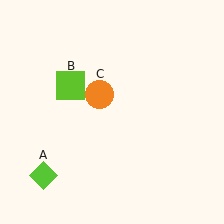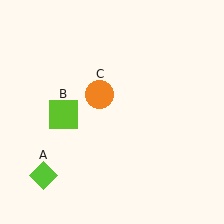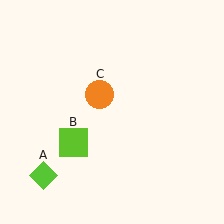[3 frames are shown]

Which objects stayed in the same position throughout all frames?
Lime diamond (object A) and orange circle (object C) remained stationary.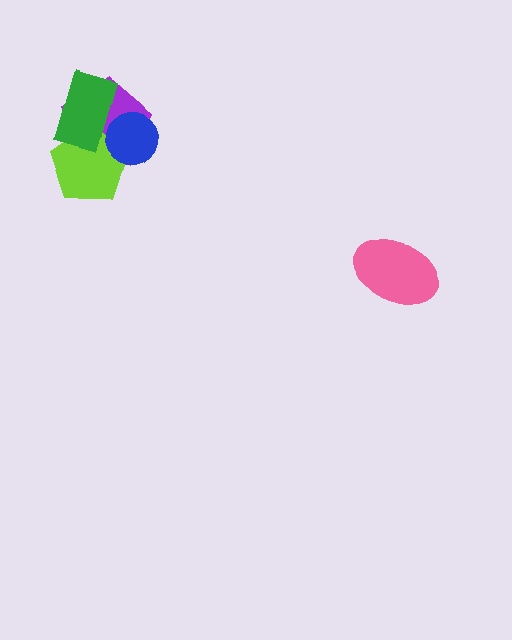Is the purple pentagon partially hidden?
Yes, it is partially covered by another shape.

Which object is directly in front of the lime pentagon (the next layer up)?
The blue circle is directly in front of the lime pentagon.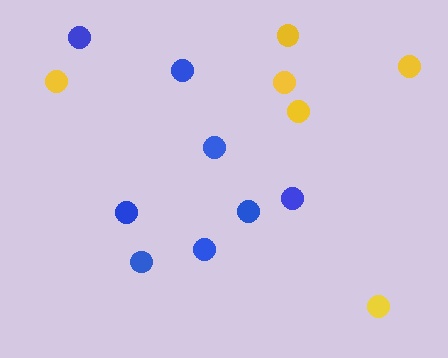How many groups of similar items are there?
There are 2 groups: one group of yellow circles (6) and one group of blue circles (8).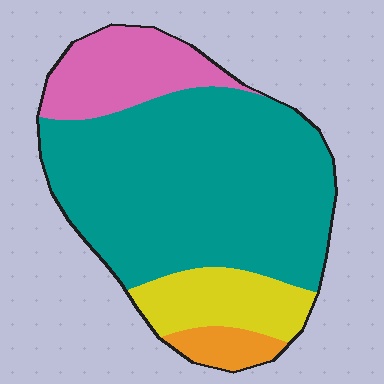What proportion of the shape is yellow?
Yellow covers 14% of the shape.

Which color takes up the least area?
Orange, at roughly 5%.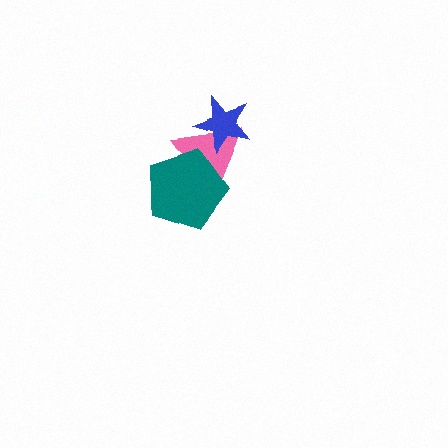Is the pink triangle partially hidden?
Yes, it is partially covered by another shape.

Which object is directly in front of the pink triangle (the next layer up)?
The teal pentagon is directly in front of the pink triangle.